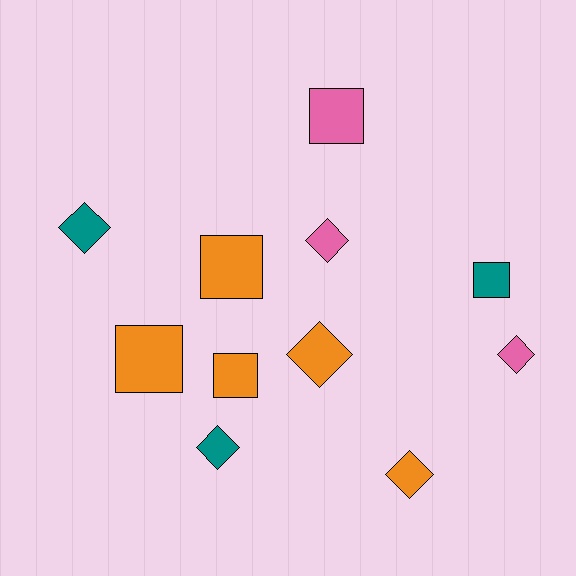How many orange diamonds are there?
There are 2 orange diamonds.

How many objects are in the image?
There are 11 objects.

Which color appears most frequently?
Orange, with 5 objects.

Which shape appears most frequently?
Diamond, with 6 objects.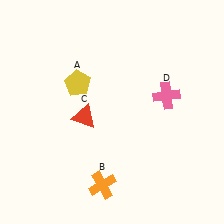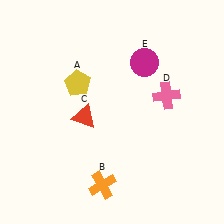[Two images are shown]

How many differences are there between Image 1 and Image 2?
There is 1 difference between the two images.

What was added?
A magenta circle (E) was added in Image 2.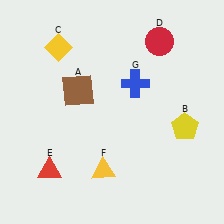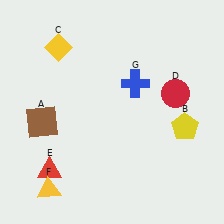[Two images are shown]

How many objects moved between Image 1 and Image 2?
3 objects moved between the two images.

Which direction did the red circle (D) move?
The red circle (D) moved down.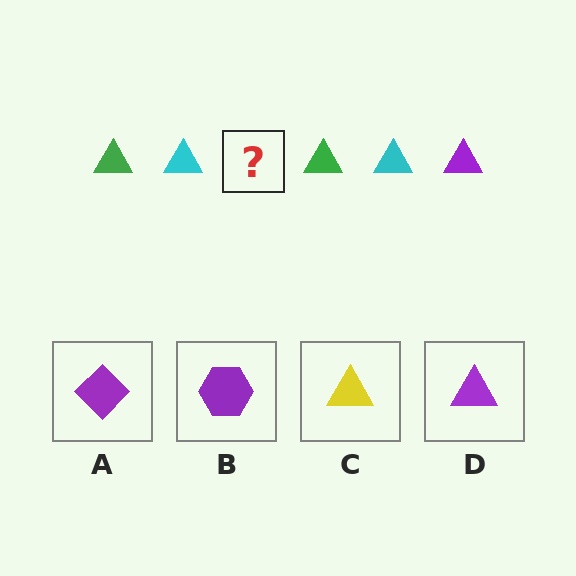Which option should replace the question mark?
Option D.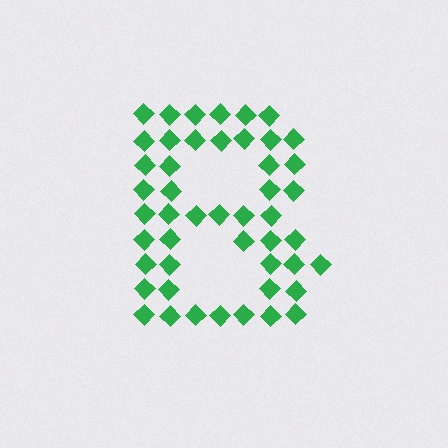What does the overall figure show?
The overall figure shows the letter B.